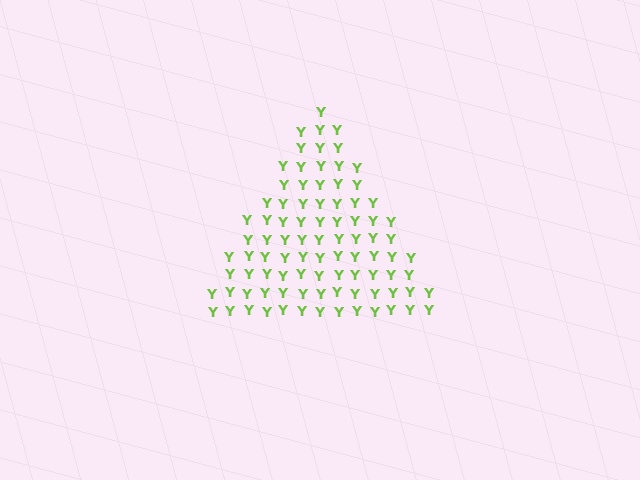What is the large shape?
The large shape is a triangle.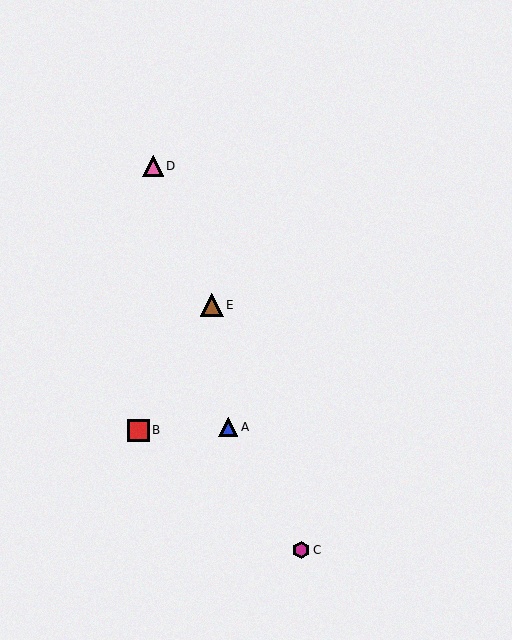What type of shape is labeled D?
Shape D is a pink triangle.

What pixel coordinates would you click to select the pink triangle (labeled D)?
Click at (153, 166) to select the pink triangle D.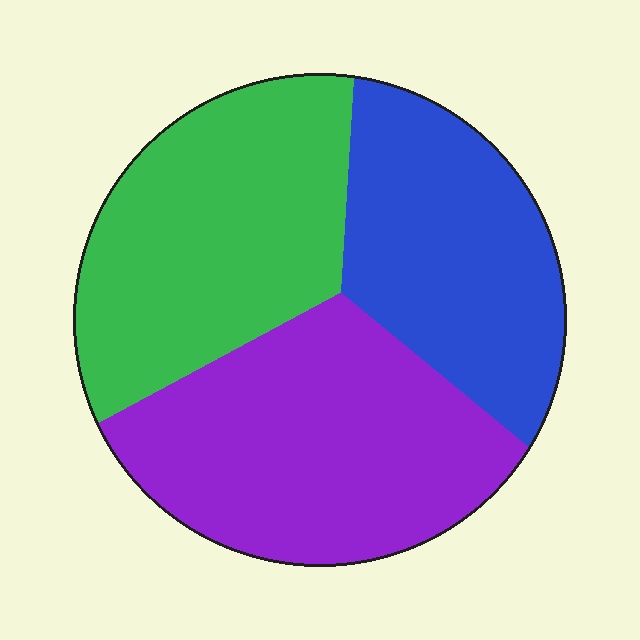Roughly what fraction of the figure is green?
Green takes up about one third (1/3) of the figure.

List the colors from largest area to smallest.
From largest to smallest: purple, green, blue.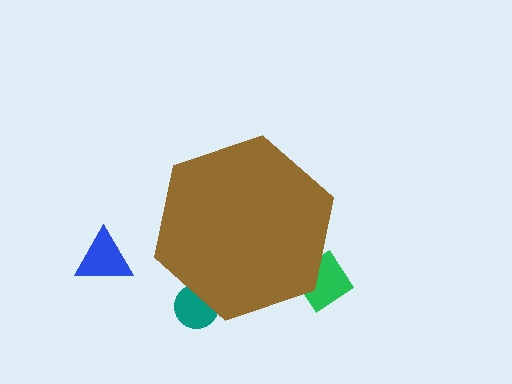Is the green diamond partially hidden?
Yes, the green diamond is partially hidden behind the brown hexagon.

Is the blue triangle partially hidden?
No, the blue triangle is fully visible.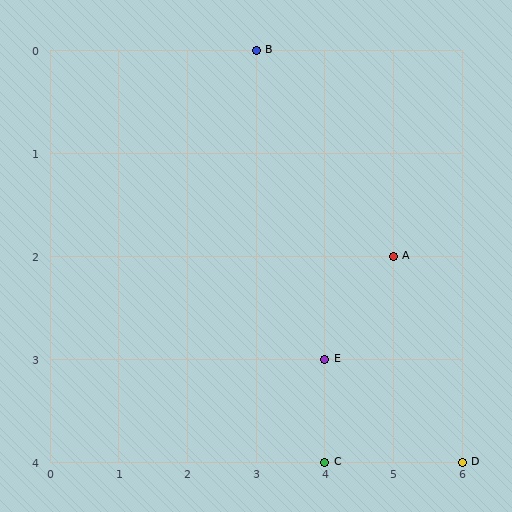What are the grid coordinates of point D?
Point D is at grid coordinates (6, 4).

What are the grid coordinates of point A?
Point A is at grid coordinates (5, 2).